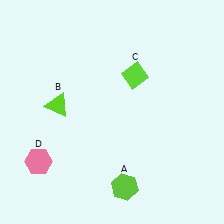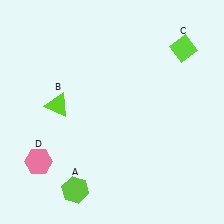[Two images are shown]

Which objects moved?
The objects that moved are: the lime hexagon (A), the lime diamond (C).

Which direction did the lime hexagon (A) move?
The lime hexagon (A) moved left.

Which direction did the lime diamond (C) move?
The lime diamond (C) moved right.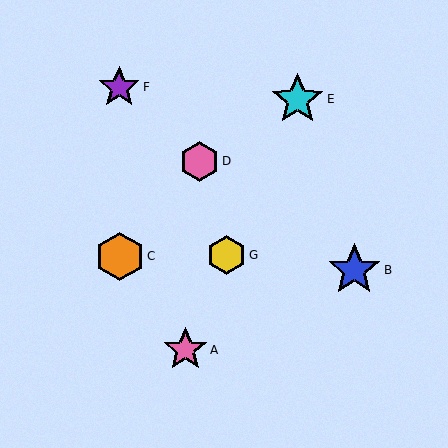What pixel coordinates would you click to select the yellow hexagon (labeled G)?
Click at (227, 255) to select the yellow hexagon G.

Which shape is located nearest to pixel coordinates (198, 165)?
The pink hexagon (labeled D) at (199, 161) is nearest to that location.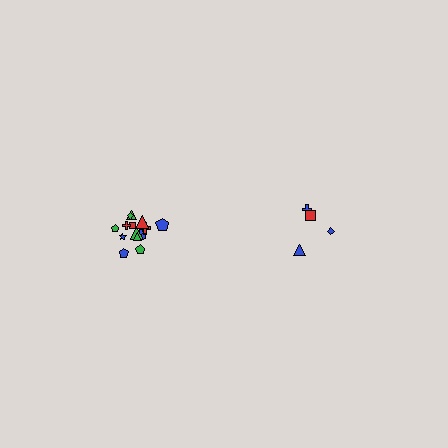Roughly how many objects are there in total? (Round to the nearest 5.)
Roughly 20 objects in total.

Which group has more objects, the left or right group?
The left group.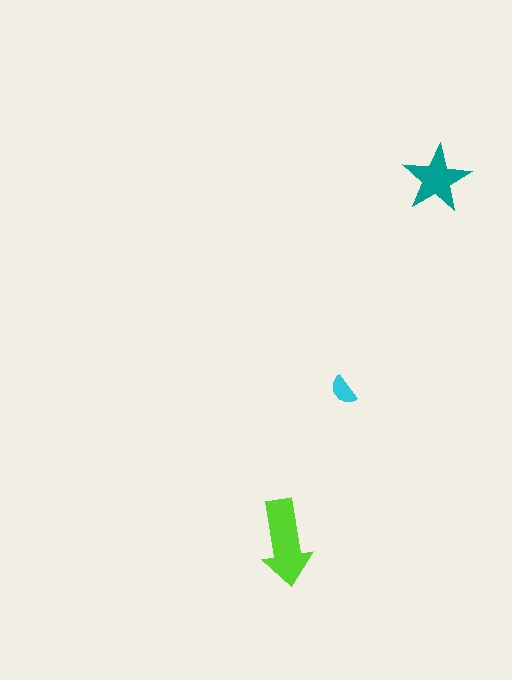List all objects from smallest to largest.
The cyan semicircle, the teal star, the lime arrow.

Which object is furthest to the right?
The teal star is rightmost.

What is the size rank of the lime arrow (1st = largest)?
1st.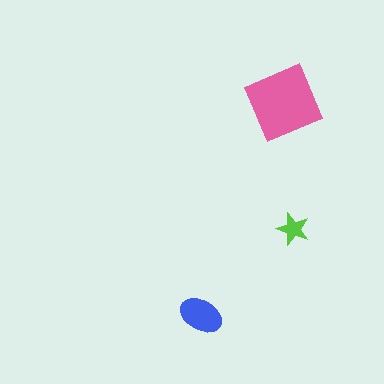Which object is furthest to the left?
The blue ellipse is leftmost.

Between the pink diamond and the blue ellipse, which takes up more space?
The pink diamond.